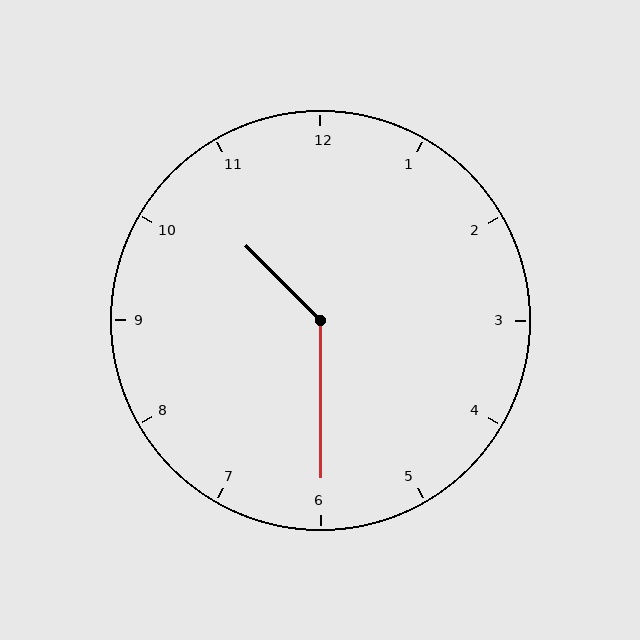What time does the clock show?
10:30.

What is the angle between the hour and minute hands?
Approximately 135 degrees.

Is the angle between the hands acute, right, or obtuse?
It is obtuse.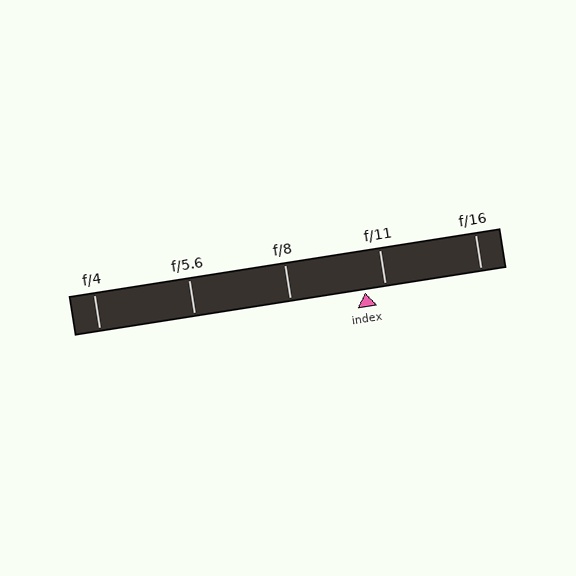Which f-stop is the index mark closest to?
The index mark is closest to f/11.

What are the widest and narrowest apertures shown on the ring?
The widest aperture shown is f/4 and the narrowest is f/16.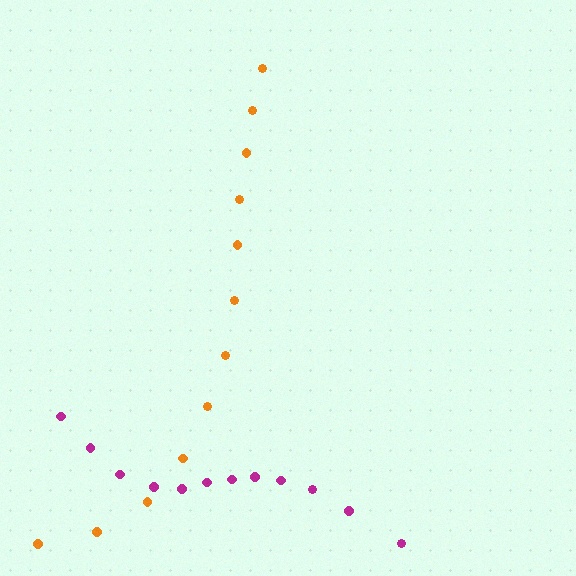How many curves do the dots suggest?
There are 2 distinct paths.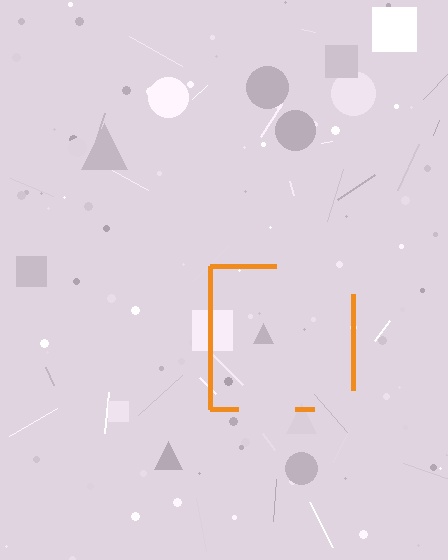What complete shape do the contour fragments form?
The contour fragments form a square.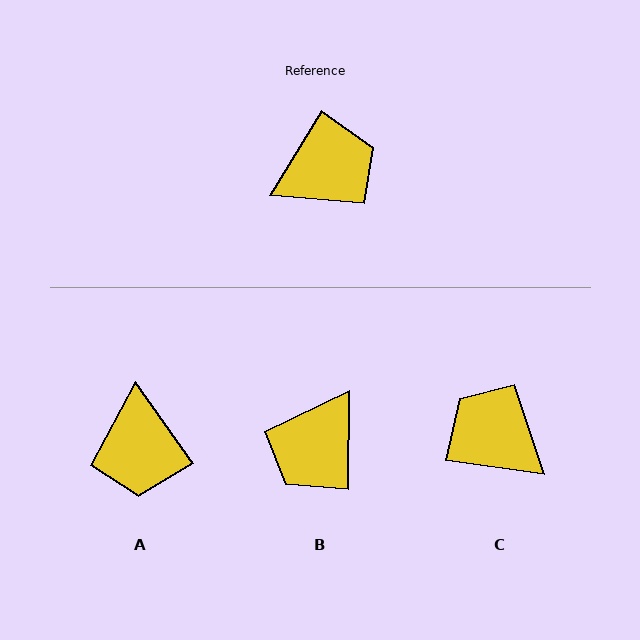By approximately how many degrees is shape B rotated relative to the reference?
Approximately 149 degrees clockwise.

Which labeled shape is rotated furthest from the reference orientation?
B, about 149 degrees away.